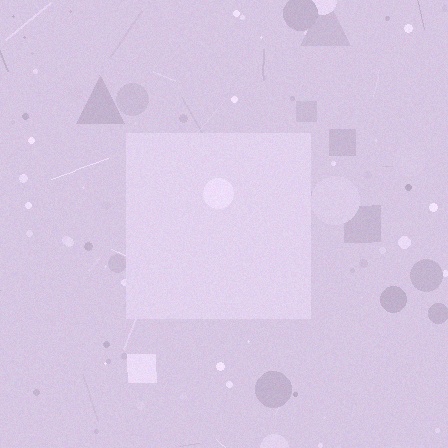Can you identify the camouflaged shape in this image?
The camouflaged shape is a square.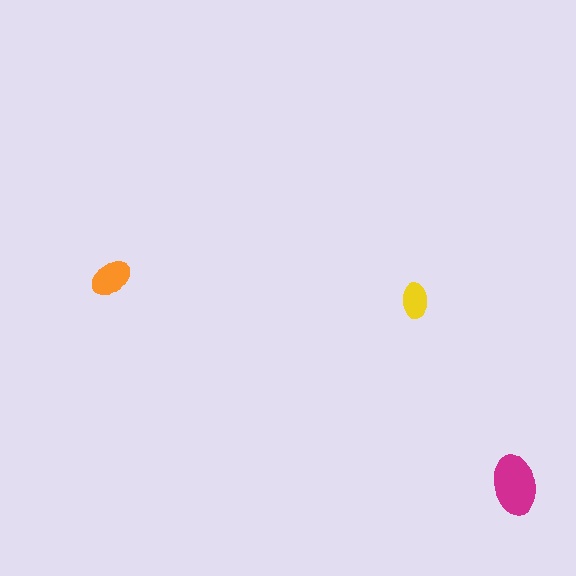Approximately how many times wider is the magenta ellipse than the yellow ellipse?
About 1.5 times wider.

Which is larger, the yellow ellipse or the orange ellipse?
The orange one.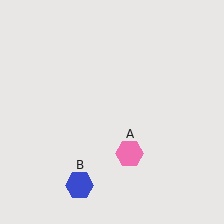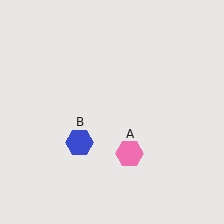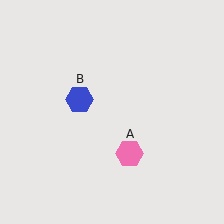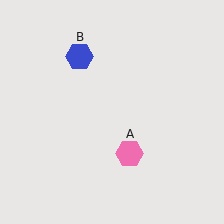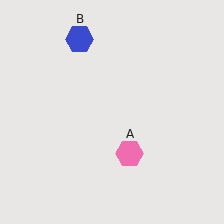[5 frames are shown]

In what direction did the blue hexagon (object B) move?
The blue hexagon (object B) moved up.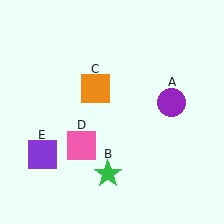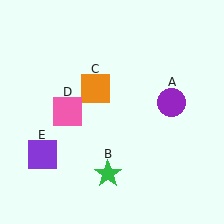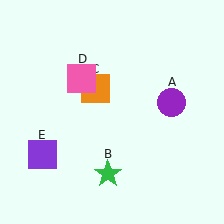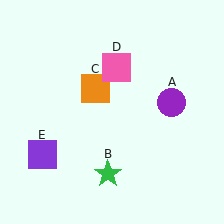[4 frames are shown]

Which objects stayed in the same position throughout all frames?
Purple circle (object A) and green star (object B) and orange square (object C) and purple square (object E) remained stationary.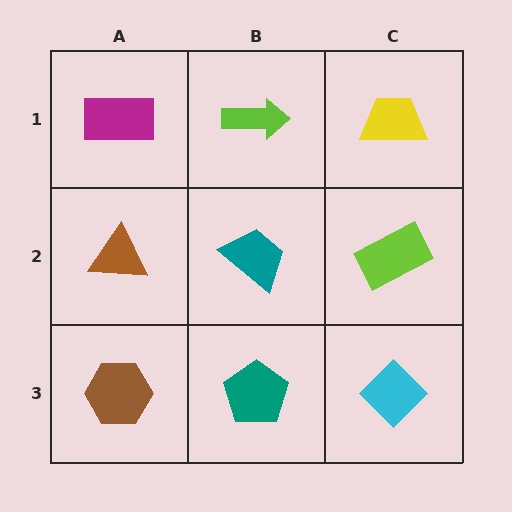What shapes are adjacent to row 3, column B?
A teal trapezoid (row 2, column B), a brown hexagon (row 3, column A), a cyan diamond (row 3, column C).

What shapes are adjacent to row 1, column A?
A brown triangle (row 2, column A), a lime arrow (row 1, column B).